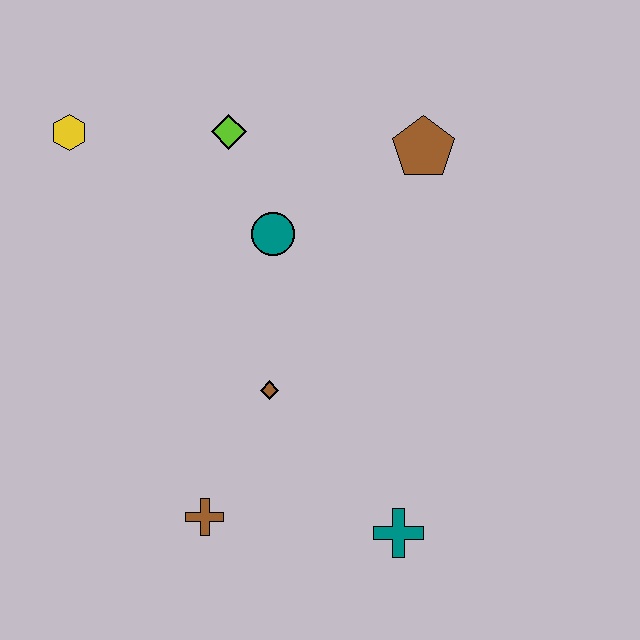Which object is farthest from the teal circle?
The teal cross is farthest from the teal circle.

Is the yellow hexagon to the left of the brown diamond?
Yes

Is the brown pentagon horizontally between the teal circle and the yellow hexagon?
No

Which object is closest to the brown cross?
The brown diamond is closest to the brown cross.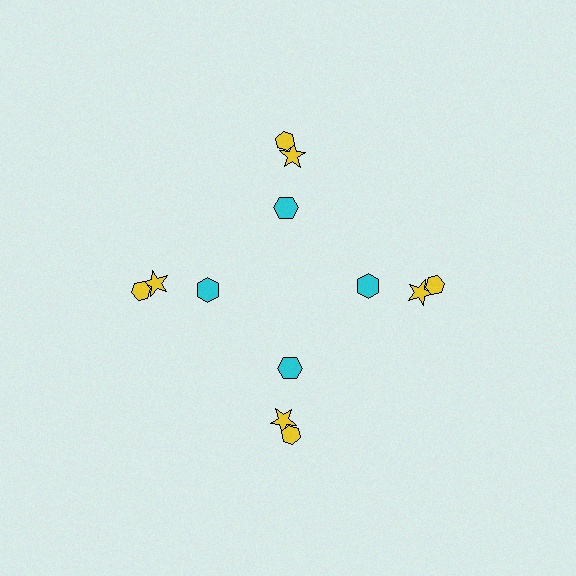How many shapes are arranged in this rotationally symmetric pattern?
There are 12 shapes, arranged in 4 groups of 3.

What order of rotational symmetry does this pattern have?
This pattern has 4-fold rotational symmetry.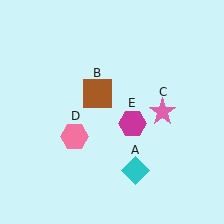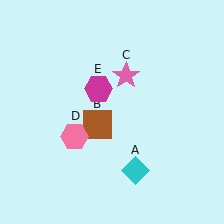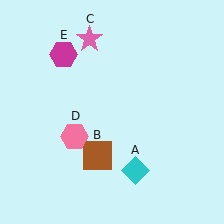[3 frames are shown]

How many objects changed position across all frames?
3 objects changed position: brown square (object B), pink star (object C), magenta hexagon (object E).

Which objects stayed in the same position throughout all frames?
Cyan diamond (object A) and pink hexagon (object D) remained stationary.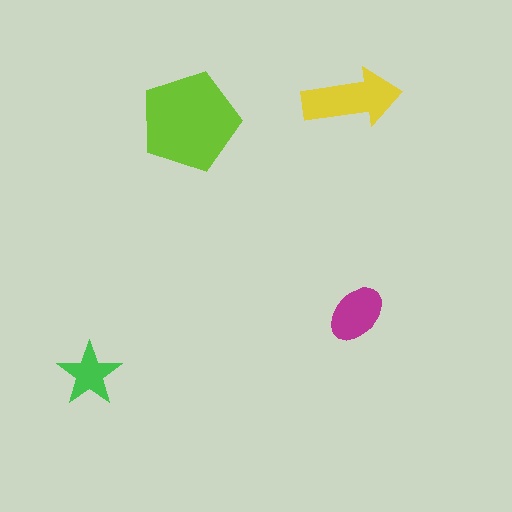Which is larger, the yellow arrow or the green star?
The yellow arrow.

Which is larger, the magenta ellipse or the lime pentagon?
The lime pentagon.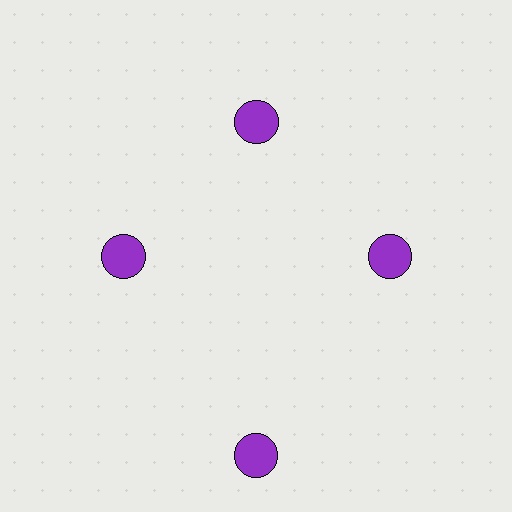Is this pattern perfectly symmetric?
No. The 4 purple circles are arranged in a ring, but one element near the 6 o'clock position is pushed outward from the center, breaking the 4-fold rotational symmetry.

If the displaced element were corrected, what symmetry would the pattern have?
It would have 4-fold rotational symmetry — the pattern would map onto itself every 90 degrees.